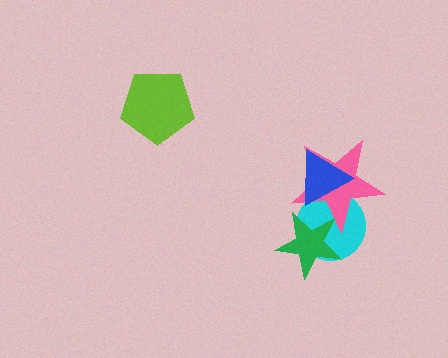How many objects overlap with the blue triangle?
2 objects overlap with the blue triangle.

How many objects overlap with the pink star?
3 objects overlap with the pink star.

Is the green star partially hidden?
No, no other shape covers it.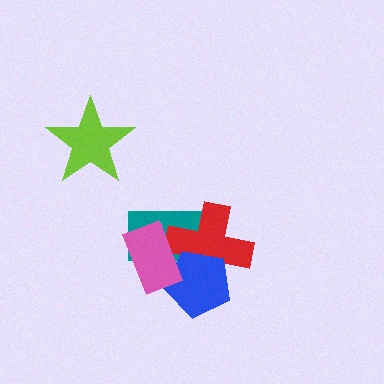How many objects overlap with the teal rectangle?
3 objects overlap with the teal rectangle.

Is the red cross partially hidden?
Yes, it is partially covered by another shape.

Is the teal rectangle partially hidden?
Yes, it is partially covered by another shape.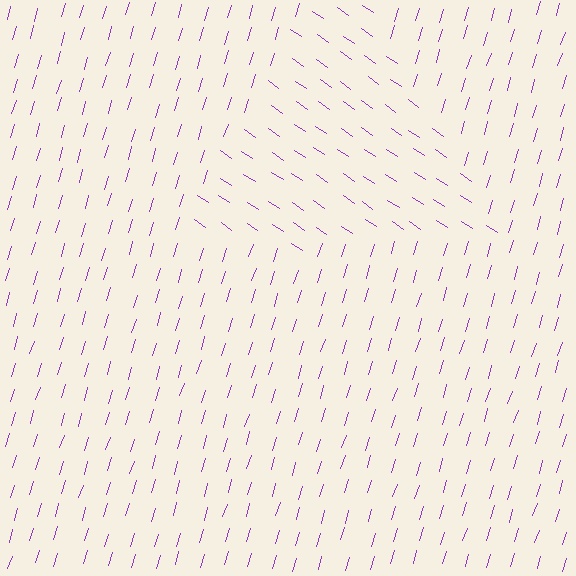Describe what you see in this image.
The image is filled with small purple line segments. A triangle region in the image has lines oriented differently from the surrounding lines, creating a visible texture boundary.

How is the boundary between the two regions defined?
The boundary is defined purely by a change in line orientation (approximately 73 degrees difference). All lines are the same color and thickness.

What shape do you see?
I see a triangle.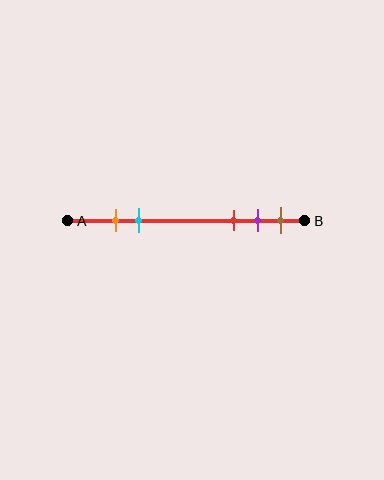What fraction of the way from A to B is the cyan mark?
The cyan mark is approximately 30% (0.3) of the way from A to B.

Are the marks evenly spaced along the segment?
No, the marks are not evenly spaced.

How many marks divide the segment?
There are 5 marks dividing the segment.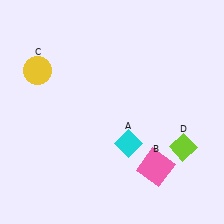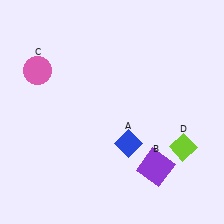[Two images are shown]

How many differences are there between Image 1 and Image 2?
There are 3 differences between the two images.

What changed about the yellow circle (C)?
In Image 1, C is yellow. In Image 2, it changed to pink.